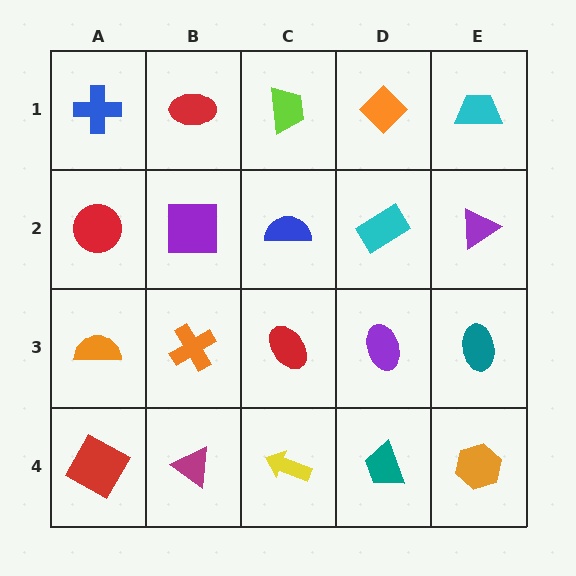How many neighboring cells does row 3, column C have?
4.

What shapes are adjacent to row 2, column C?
A lime trapezoid (row 1, column C), a red ellipse (row 3, column C), a purple square (row 2, column B), a cyan rectangle (row 2, column D).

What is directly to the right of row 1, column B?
A lime trapezoid.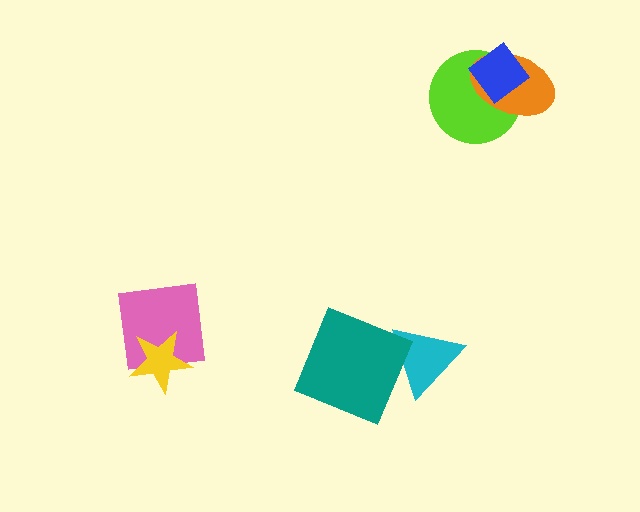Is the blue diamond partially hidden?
No, no other shape covers it.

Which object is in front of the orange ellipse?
The blue diamond is in front of the orange ellipse.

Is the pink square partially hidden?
Yes, it is partially covered by another shape.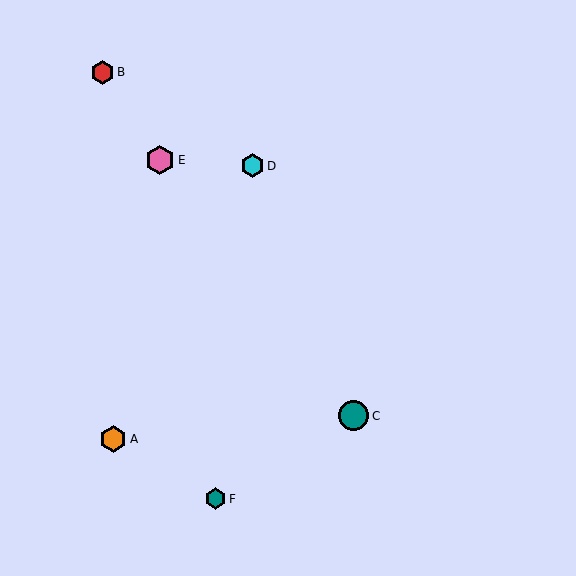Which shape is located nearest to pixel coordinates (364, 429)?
The teal circle (labeled C) at (354, 416) is nearest to that location.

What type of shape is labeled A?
Shape A is an orange hexagon.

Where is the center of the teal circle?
The center of the teal circle is at (354, 416).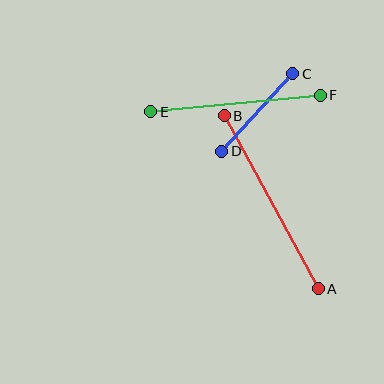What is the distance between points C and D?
The distance is approximately 105 pixels.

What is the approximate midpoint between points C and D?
The midpoint is at approximately (257, 113) pixels.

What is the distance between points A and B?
The distance is approximately 197 pixels.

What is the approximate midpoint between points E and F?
The midpoint is at approximately (235, 103) pixels.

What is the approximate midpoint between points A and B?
The midpoint is at approximately (271, 202) pixels.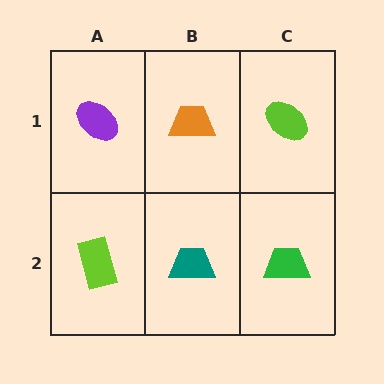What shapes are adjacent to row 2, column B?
An orange trapezoid (row 1, column B), a lime rectangle (row 2, column A), a green trapezoid (row 2, column C).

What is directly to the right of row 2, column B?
A green trapezoid.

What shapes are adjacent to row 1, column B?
A teal trapezoid (row 2, column B), a purple ellipse (row 1, column A), a lime ellipse (row 1, column C).